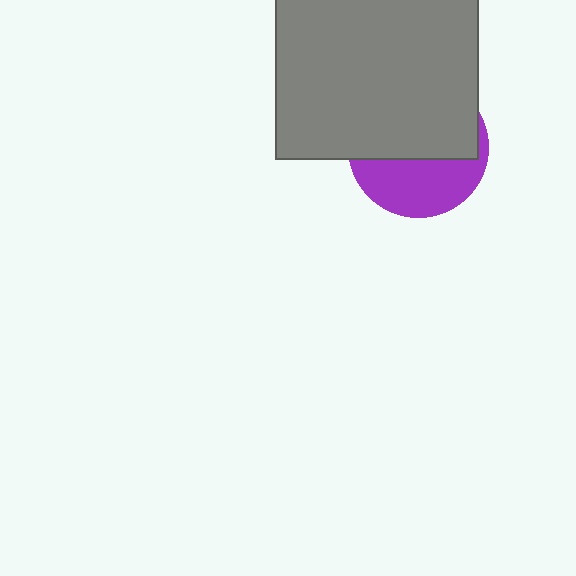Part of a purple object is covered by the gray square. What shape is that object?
It is a circle.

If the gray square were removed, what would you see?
You would see the complete purple circle.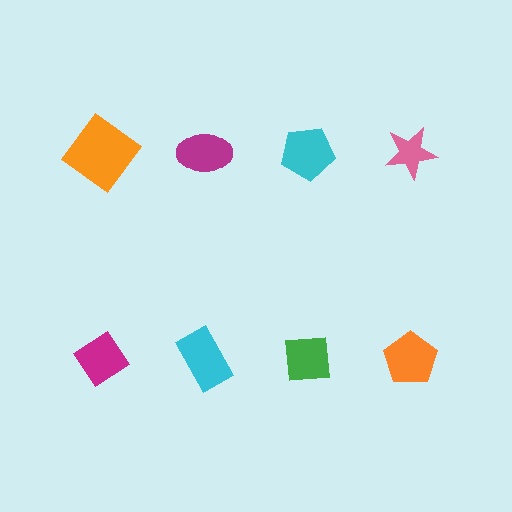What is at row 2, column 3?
A green square.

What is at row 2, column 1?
A magenta diamond.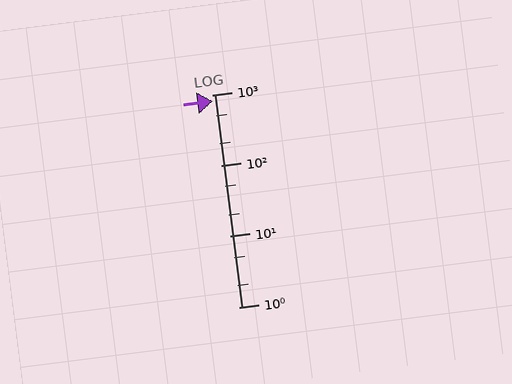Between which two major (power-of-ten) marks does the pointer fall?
The pointer is between 100 and 1000.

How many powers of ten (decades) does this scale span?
The scale spans 3 decades, from 1 to 1000.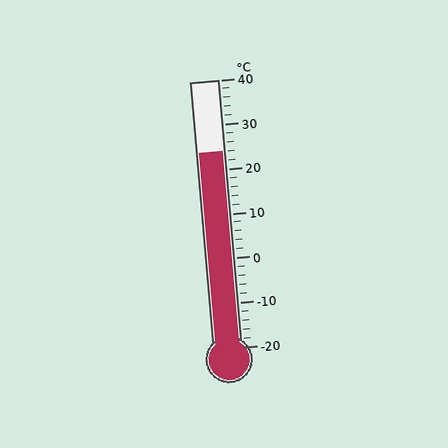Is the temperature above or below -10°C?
The temperature is above -10°C.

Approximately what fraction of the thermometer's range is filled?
The thermometer is filled to approximately 75% of its range.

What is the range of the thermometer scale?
The thermometer scale ranges from -20°C to 40°C.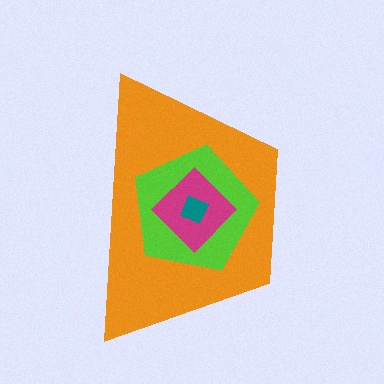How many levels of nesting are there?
4.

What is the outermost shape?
The orange trapezoid.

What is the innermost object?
The teal square.